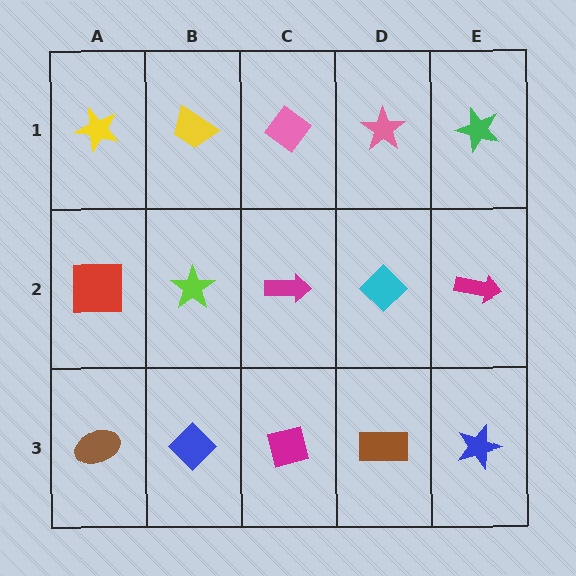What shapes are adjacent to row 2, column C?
A pink diamond (row 1, column C), a magenta square (row 3, column C), a lime star (row 2, column B), a cyan diamond (row 2, column D).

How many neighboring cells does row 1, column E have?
2.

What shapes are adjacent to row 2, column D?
A pink star (row 1, column D), a brown rectangle (row 3, column D), a magenta arrow (row 2, column C), a magenta arrow (row 2, column E).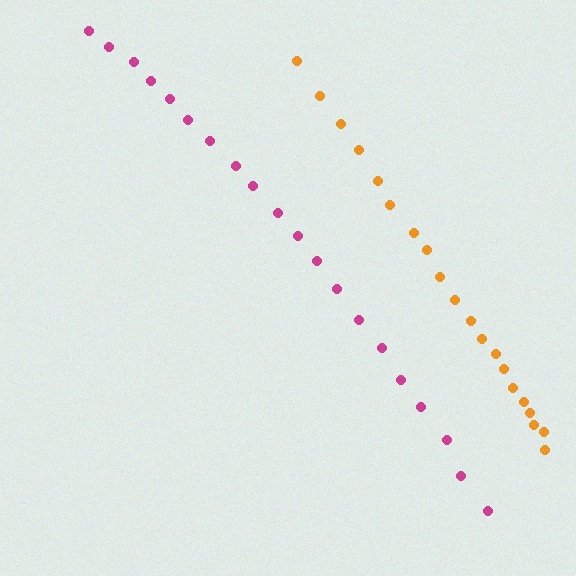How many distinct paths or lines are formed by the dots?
There are 2 distinct paths.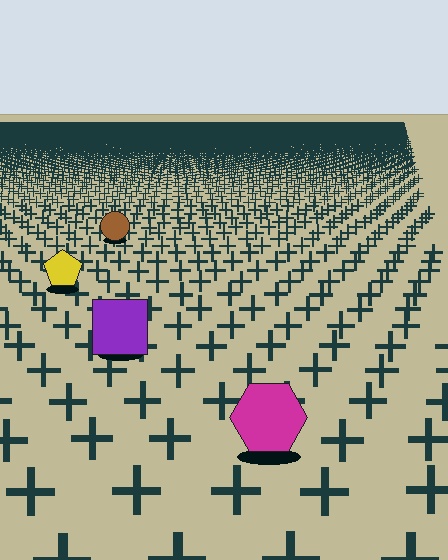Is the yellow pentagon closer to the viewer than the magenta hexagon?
No. The magenta hexagon is closer — you can tell from the texture gradient: the ground texture is coarser near it.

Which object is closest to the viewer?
The magenta hexagon is closest. The texture marks near it are larger and more spread out.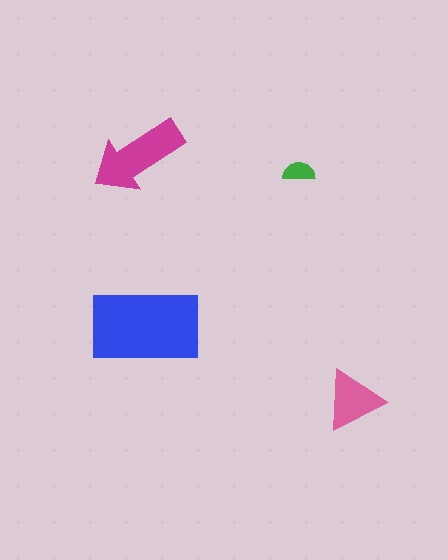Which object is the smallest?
The green semicircle.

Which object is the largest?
The blue rectangle.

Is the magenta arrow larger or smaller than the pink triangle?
Larger.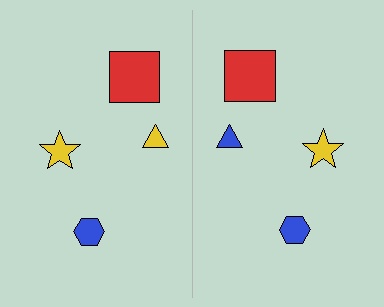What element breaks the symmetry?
The blue triangle on the right side breaks the symmetry — its mirror counterpart is yellow.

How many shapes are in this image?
There are 8 shapes in this image.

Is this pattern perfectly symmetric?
No, the pattern is not perfectly symmetric. The blue triangle on the right side breaks the symmetry — its mirror counterpart is yellow.